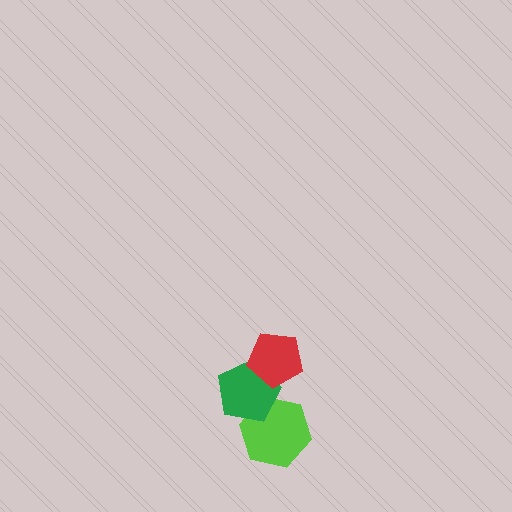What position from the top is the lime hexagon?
The lime hexagon is 3rd from the top.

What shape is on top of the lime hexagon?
The green pentagon is on top of the lime hexagon.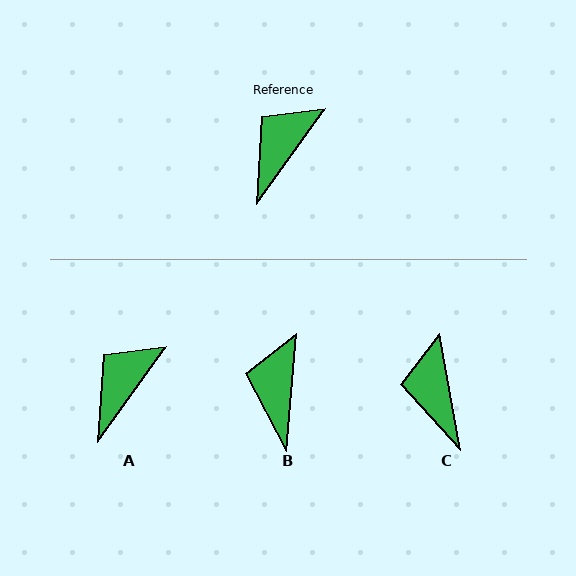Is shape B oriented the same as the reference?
No, it is off by about 31 degrees.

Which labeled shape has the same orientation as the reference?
A.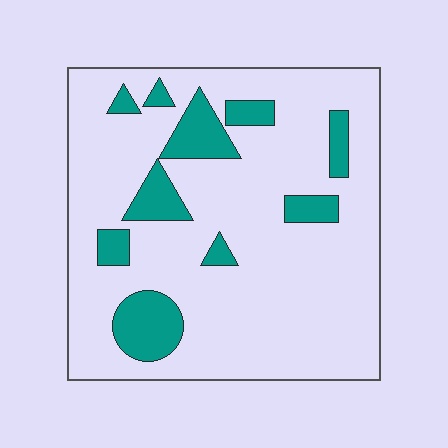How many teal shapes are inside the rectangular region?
10.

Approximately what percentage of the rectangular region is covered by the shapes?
Approximately 15%.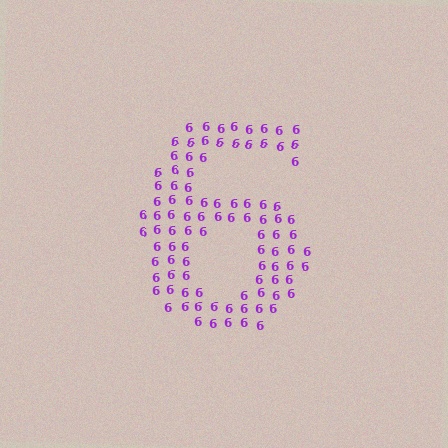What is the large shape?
The large shape is the digit 6.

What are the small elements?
The small elements are digit 6's.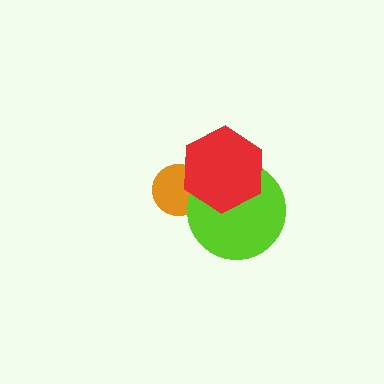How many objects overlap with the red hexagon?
2 objects overlap with the red hexagon.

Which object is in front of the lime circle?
The red hexagon is in front of the lime circle.